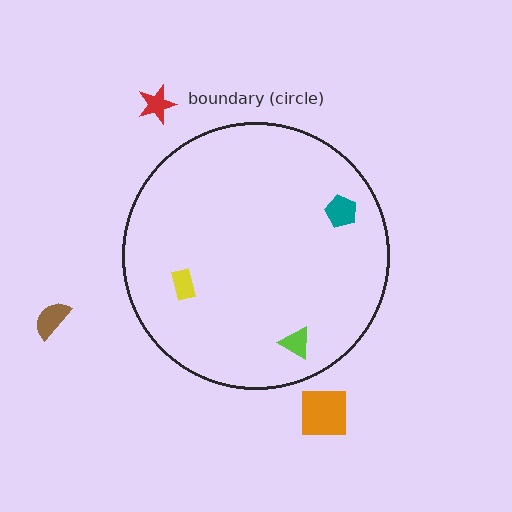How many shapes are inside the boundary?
3 inside, 3 outside.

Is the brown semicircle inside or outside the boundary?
Outside.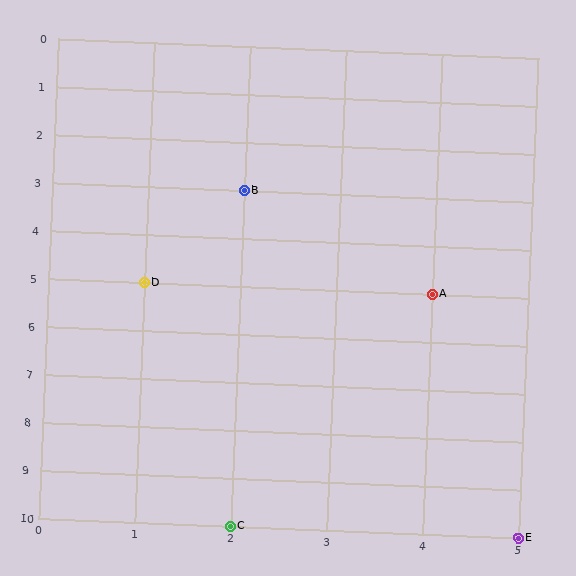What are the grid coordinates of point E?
Point E is at grid coordinates (5, 10).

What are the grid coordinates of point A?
Point A is at grid coordinates (4, 5).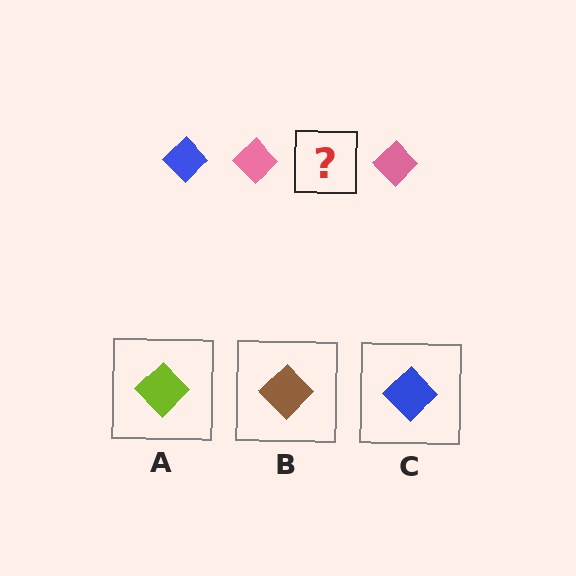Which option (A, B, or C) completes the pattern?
C.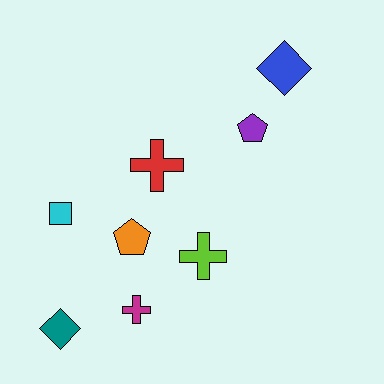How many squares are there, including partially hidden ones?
There is 1 square.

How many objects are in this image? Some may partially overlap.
There are 8 objects.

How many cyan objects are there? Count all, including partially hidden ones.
There is 1 cyan object.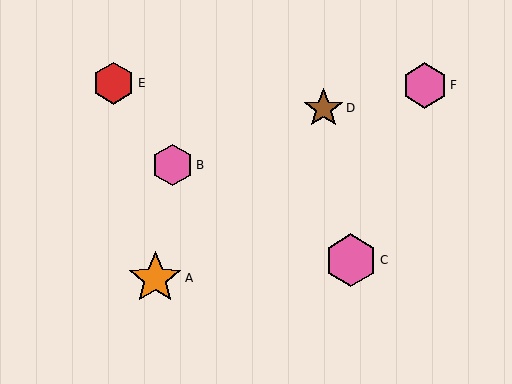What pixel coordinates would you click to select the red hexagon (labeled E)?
Click at (114, 83) to select the red hexagon E.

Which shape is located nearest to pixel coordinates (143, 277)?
The orange star (labeled A) at (155, 278) is nearest to that location.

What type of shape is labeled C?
Shape C is a pink hexagon.